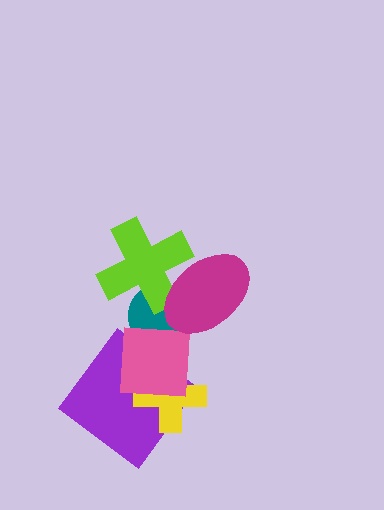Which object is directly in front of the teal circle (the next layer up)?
The pink square is directly in front of the teal circle.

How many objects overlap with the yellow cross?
2 objects overlap with the yellow cross.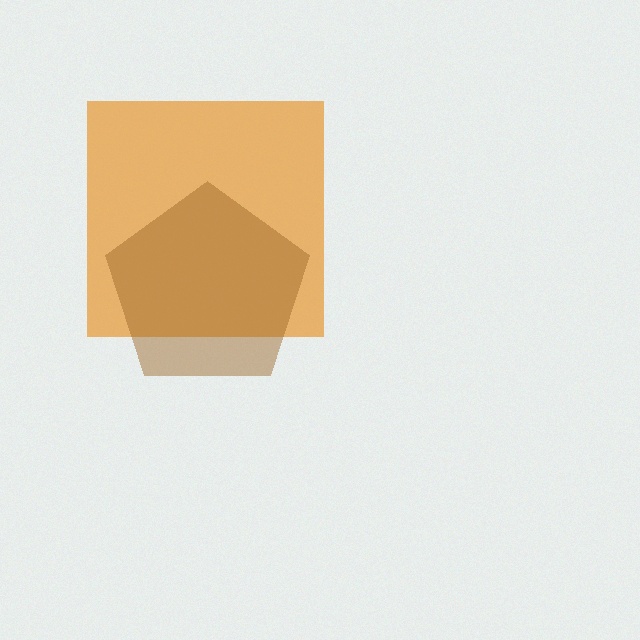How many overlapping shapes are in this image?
There are 2 overlapping shapes in the image.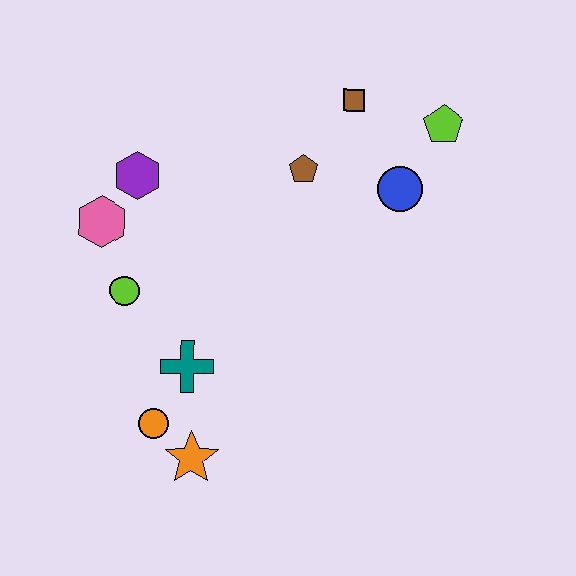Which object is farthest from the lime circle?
The lime pentagon is farthest from the lime circle.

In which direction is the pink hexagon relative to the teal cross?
The pink hexagon is above the teal cross.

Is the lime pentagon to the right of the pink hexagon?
Yes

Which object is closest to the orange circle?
The orange star is closest to the orange circle.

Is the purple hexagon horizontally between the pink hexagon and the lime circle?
No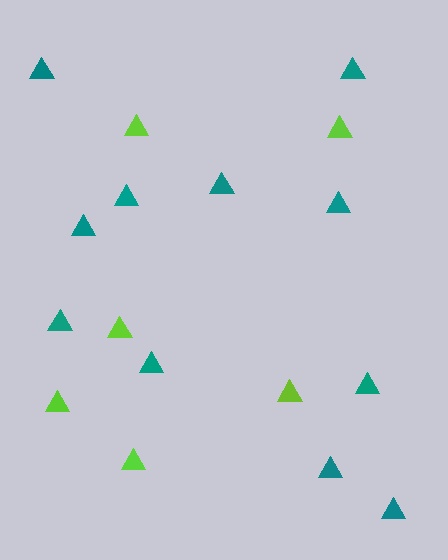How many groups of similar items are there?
There are 2 groups: one group of teal triangles (11) and one group of lime triangles (6).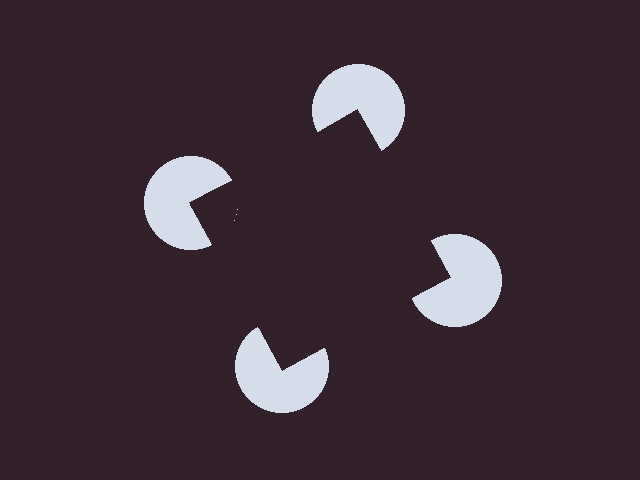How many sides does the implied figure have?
4 sides.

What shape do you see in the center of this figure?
An illusory square — its edges are inferred from the aligned wedge cuts in the pac-man discs, not physically drawn.